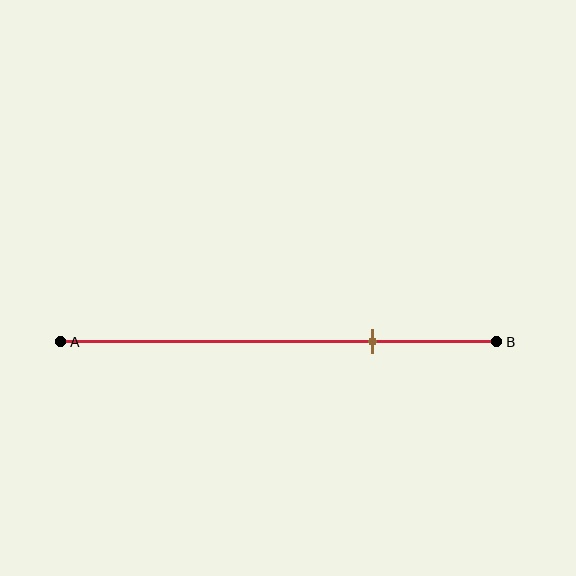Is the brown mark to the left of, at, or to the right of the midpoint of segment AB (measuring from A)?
The brown mark is to the right of the midpoint of segment AB.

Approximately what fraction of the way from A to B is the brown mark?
The brown mark is approximately 70% of the way from A to B.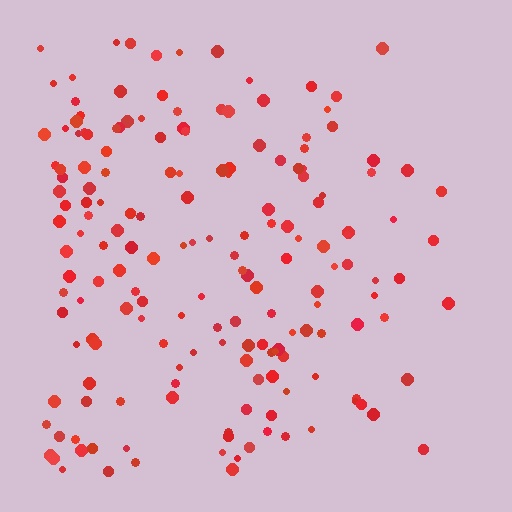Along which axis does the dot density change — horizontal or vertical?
Horizontal.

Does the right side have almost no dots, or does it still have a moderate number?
Still a moderate number, just noticeably fewer than the left.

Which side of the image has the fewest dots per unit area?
The right.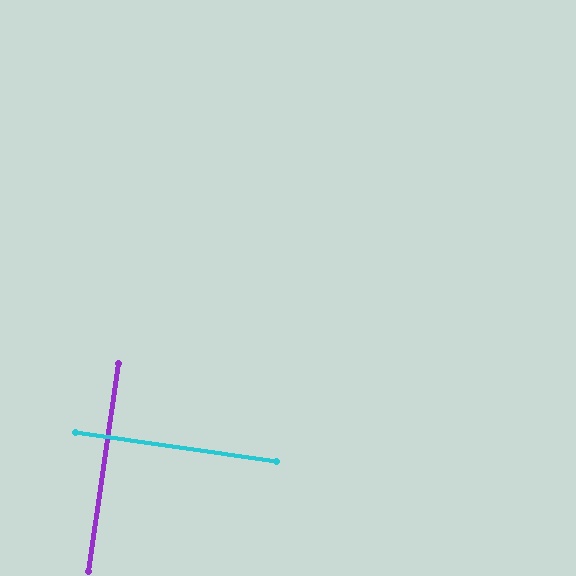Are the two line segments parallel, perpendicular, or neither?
Perpendicular — they meet at approximately 90°.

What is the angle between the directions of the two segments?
Approximately 90 degrees.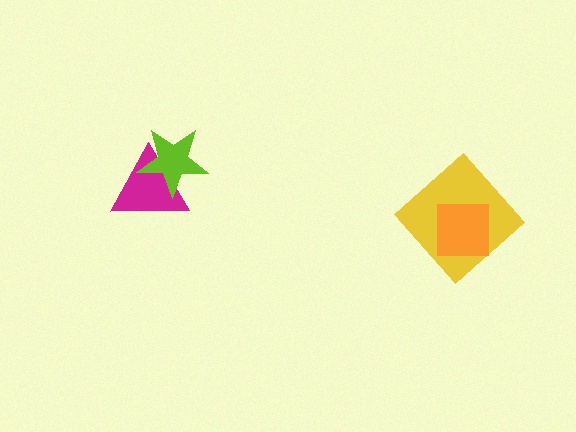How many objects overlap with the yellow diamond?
1 object overlaps with the yellow diamond.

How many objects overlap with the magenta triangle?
1 object overlaps with the magenta triangle.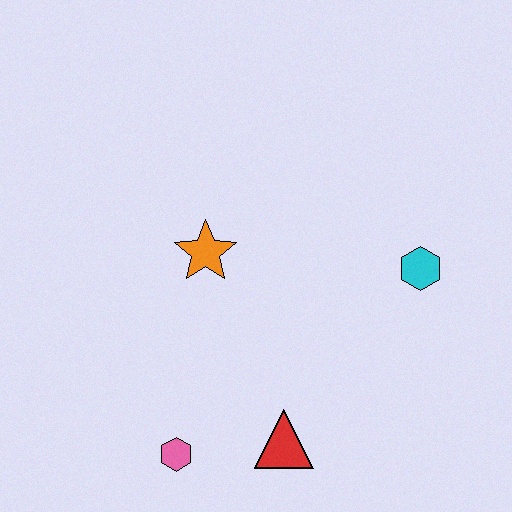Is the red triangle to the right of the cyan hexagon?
No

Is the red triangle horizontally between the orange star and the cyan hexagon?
Yes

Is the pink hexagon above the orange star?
No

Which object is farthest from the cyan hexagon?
The pink hexagon is farthest from the cyan hexagon.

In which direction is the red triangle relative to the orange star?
The red triangle is below the orange star.